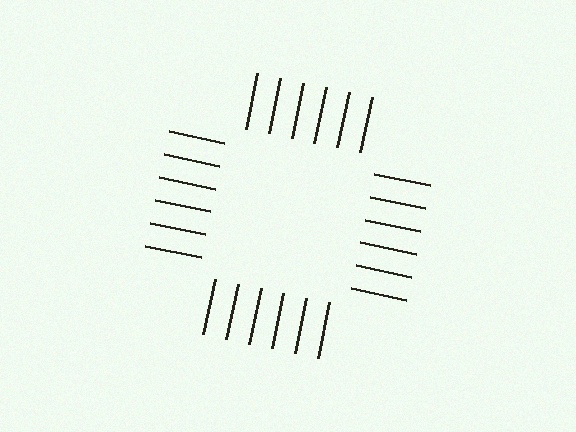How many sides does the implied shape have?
4 sides — the line-ends trace a square.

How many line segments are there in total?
24 — 6 along each of the 4 edges.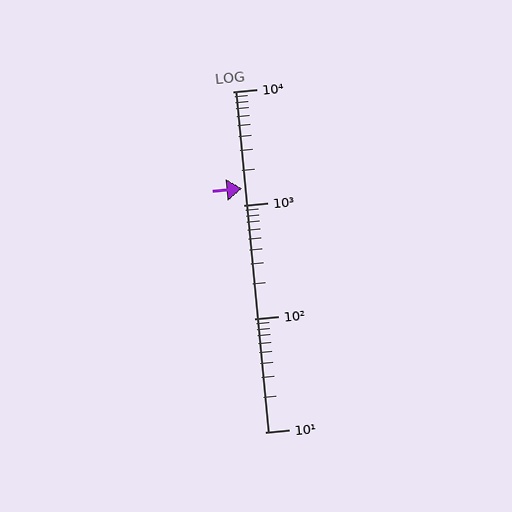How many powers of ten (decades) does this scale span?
The scale spans 3 decades, from 10 to 10000.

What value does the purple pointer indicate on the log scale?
The pointer indicates approximately 1400.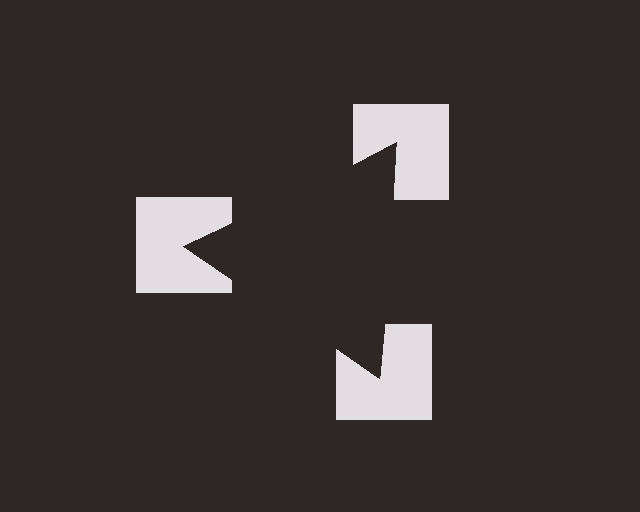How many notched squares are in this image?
There are 3 — one at each vertex of the illusory triangle.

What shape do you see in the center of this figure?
An illusory triangle — its edges are inferred from the aligned wedge cuts in the notched squares, not physically drawn.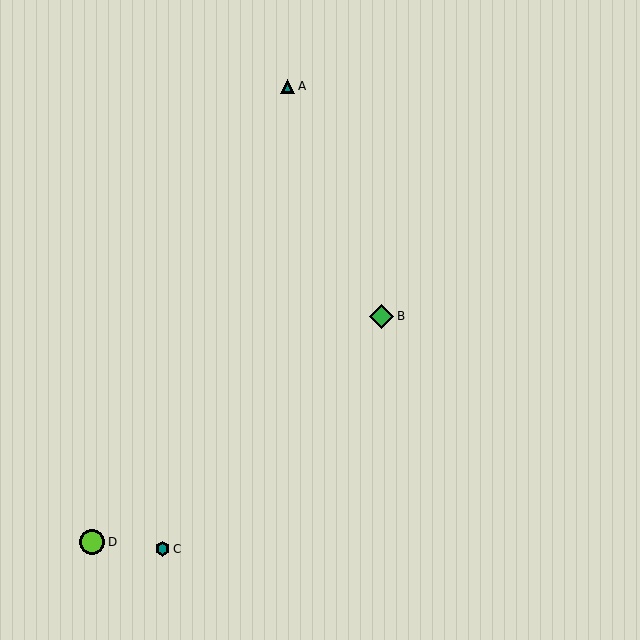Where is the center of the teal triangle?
The center of the teal triangle is at (288, 86).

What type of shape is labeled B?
Shape B is a green diamond.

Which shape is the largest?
The lime circle (labeled D) is the largest.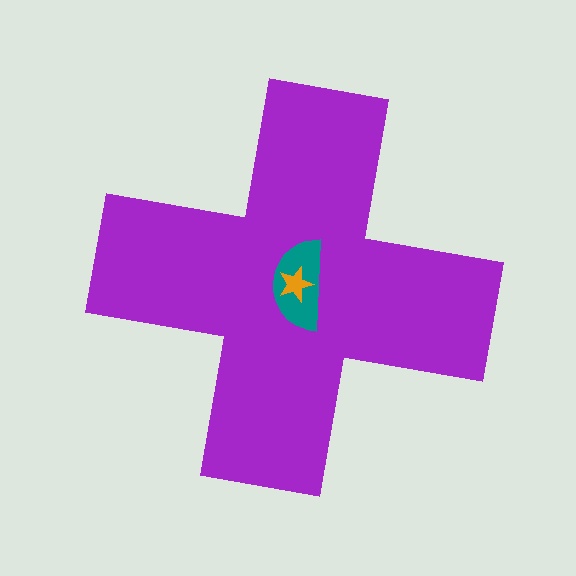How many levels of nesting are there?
3.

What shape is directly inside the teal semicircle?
The orange star.